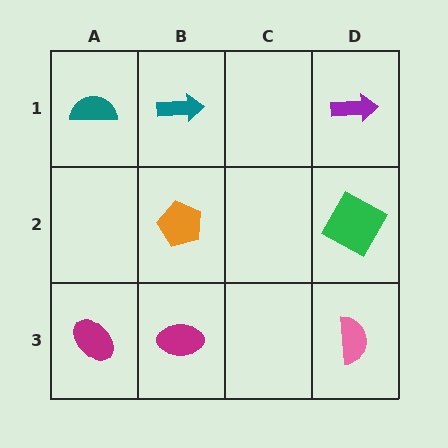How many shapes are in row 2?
2 shapes.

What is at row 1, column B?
A teal arrow.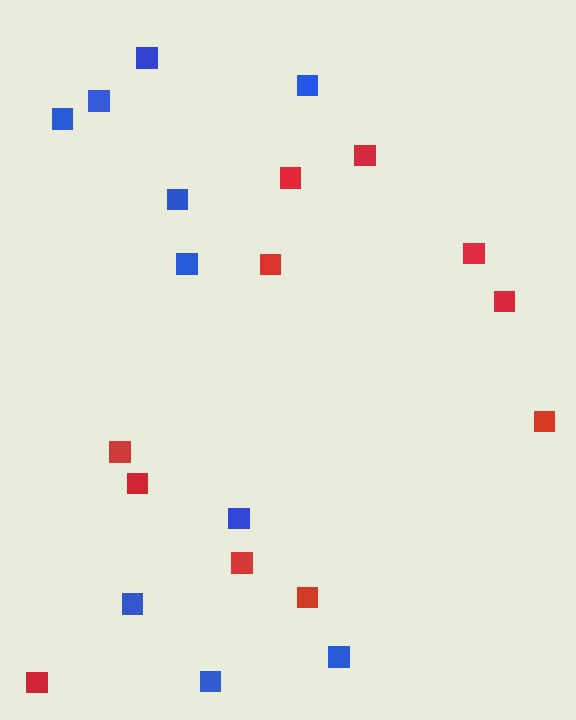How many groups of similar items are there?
There are 2 groups: one group of blue squares (10) and one group of red squares (11).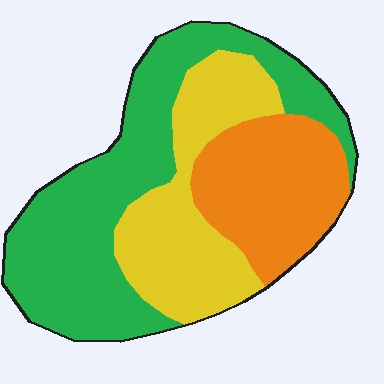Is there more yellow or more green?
Green.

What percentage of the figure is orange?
Orange covers roughly 25% of the figure.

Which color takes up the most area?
Green, at roughly 45%.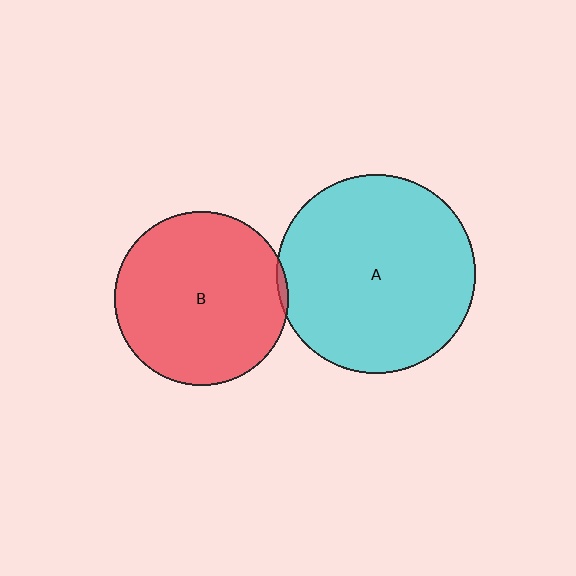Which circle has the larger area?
Circle A (cyan).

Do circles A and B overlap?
Yes.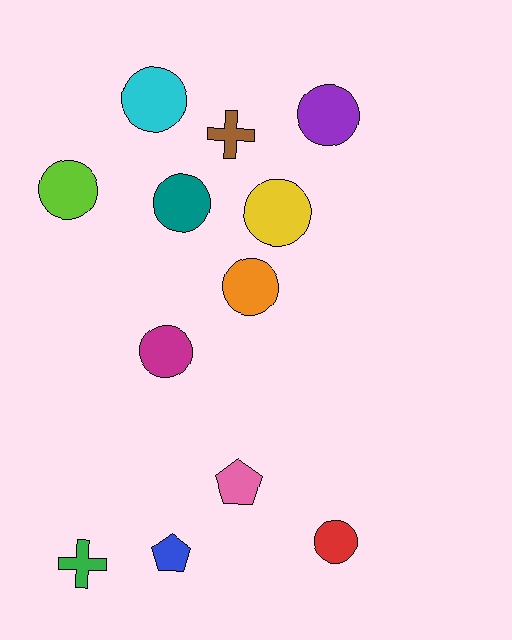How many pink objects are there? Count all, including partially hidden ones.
There is 1 pink object.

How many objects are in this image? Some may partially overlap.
There are 12 objects.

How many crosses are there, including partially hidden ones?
There are 2 crosses.